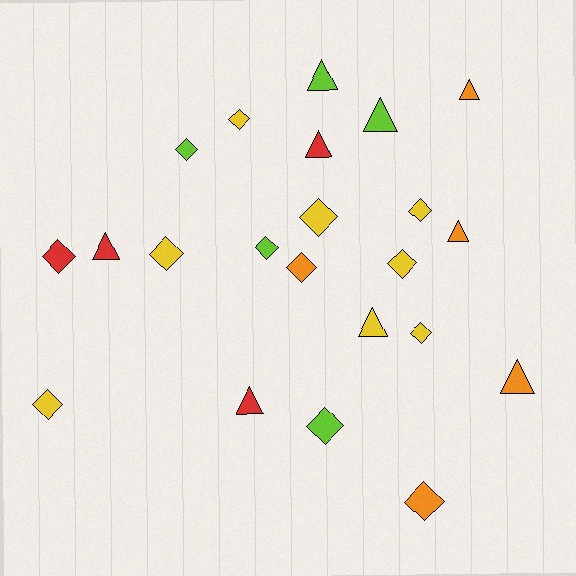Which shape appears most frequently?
Diamond, with 13 objects.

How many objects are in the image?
There are 22 objects.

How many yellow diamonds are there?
There are 7 yellow diamonds.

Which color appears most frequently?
Yellow, with 8 objects.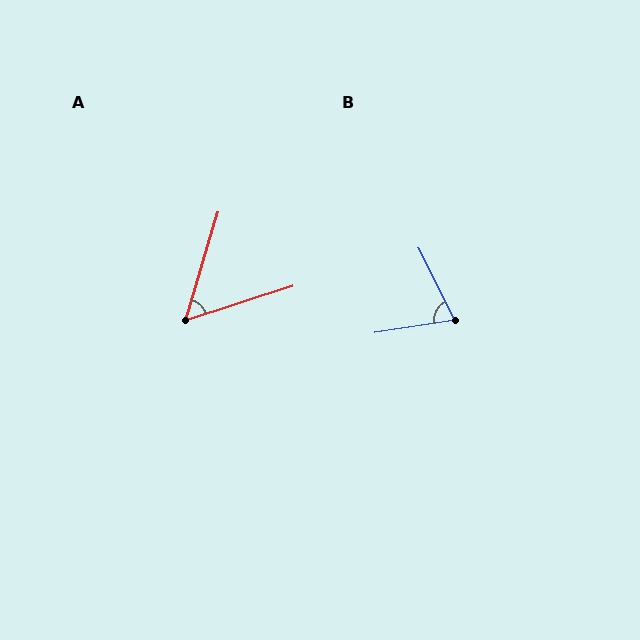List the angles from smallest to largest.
A (56°), B (73°).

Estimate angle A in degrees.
Approximately 56 degrees.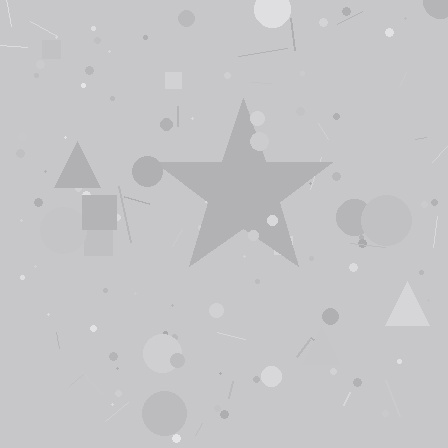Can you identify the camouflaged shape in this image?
The camouflaged shape is a star.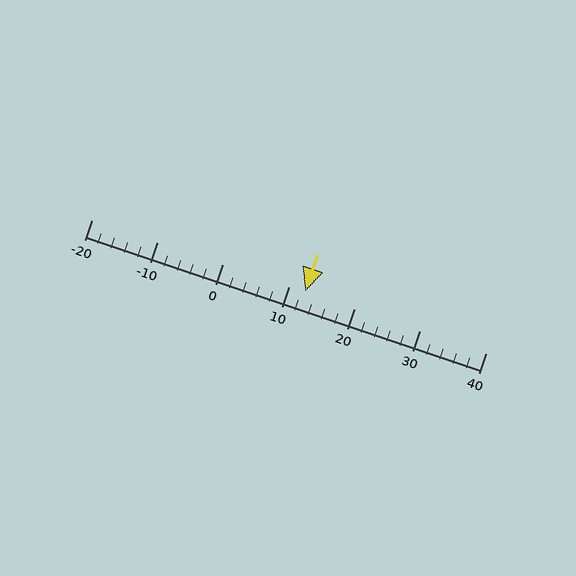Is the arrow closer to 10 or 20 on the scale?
The arrow is closer to 10.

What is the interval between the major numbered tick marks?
The major tick marks are spaced 10 units apart.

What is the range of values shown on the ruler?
The ruler shows values from -20 to 40.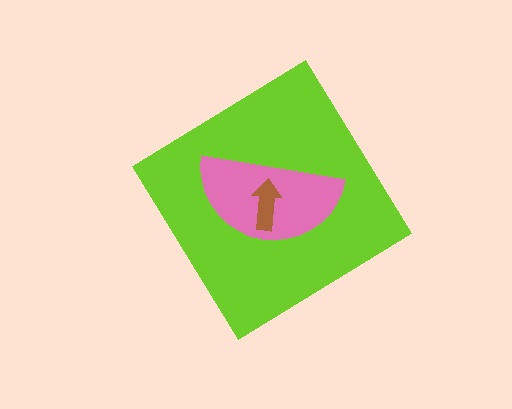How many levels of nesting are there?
3.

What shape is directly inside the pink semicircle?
The brown arrow.